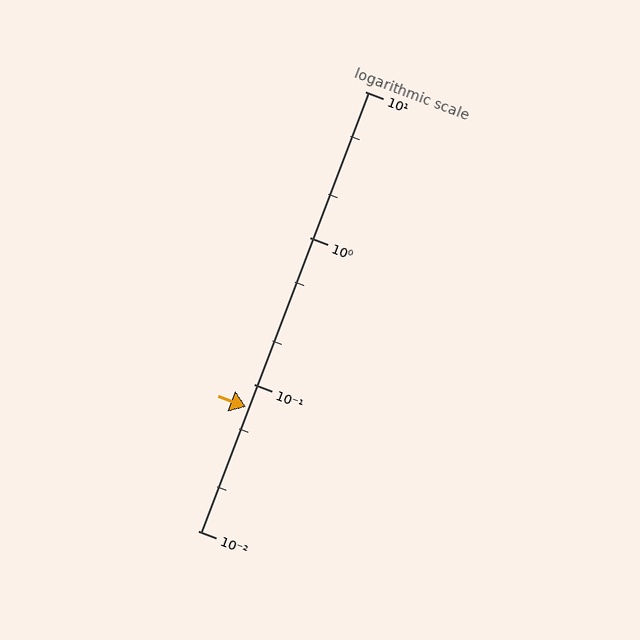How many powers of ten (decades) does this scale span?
The scale spans 3 decades, from 0.01 to 10.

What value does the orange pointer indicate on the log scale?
The pointer indicates approximately 0.07.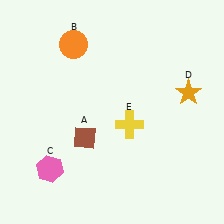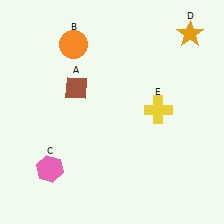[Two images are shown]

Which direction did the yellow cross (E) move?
The yellow cross (E) moved right.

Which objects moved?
The objects that moved are: the brown diamond (A), the orange star (D), the yellow cross (E).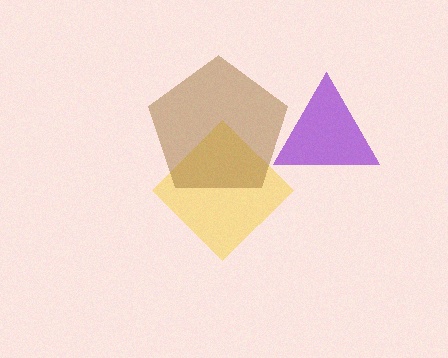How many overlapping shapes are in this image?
There are 3 overlapping shapes in the image.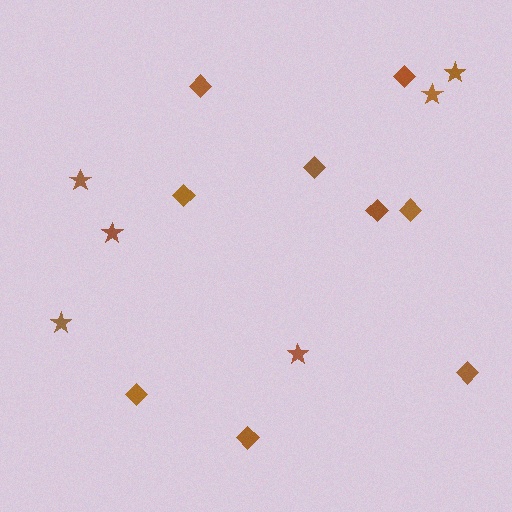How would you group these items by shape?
There are 2 groups: one group of stars (6) and one group of diamonds (9).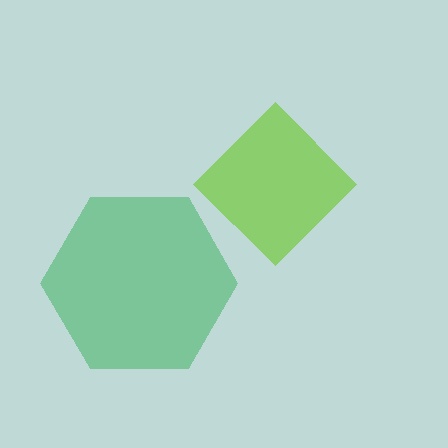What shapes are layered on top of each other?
The layered shapes are: a lime diamond, a green hexagon.